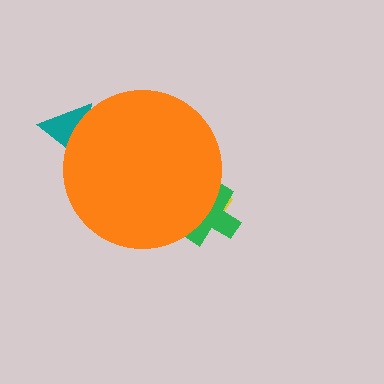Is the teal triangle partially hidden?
Yes, the teal triangle is partially hidden behind the orange circle.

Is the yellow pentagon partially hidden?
Yes, the yellow pentagon is partially hidden behind the orange circle.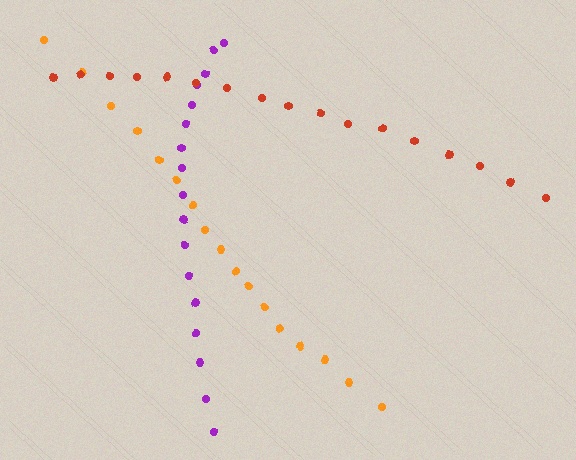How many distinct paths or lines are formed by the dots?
There are 3 distinct paths.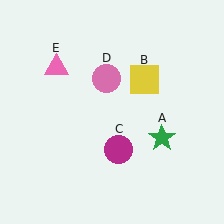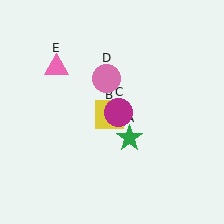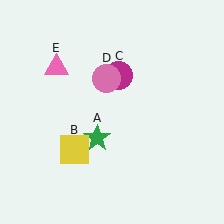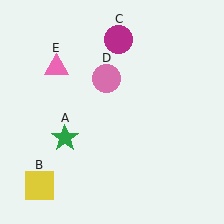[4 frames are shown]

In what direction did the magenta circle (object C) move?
The magenta circle (object C) moved up.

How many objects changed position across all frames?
3 objects changed position: green star (object A), yellow square (object B), magenta circle (object C).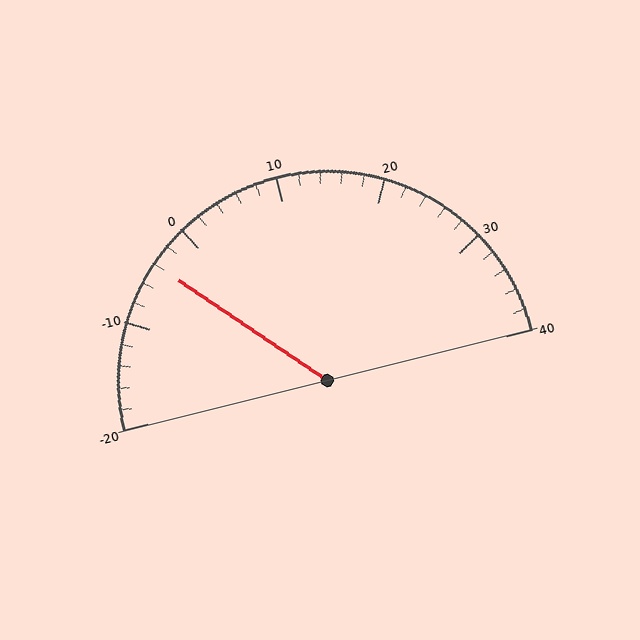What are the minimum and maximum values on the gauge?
The gauge ranges from -20 to 40.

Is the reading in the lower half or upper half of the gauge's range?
The reading is in the lower half of the range (-20 to 40).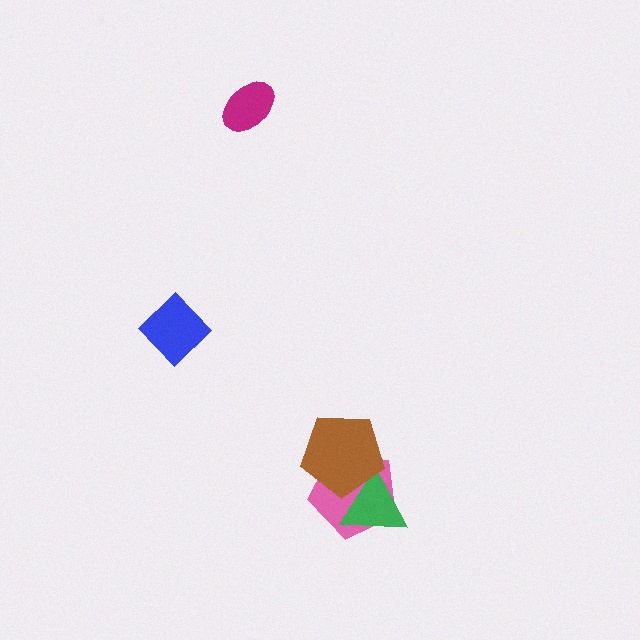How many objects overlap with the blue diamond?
0 objects overlap with the blue diamond.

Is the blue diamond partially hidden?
No, no other shape covers it.